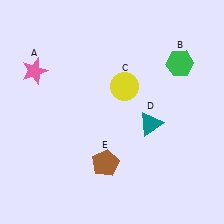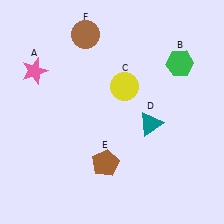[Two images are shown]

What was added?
A brown circle (F) was added in Image 2.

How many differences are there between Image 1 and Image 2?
There is 1 difference between the two images.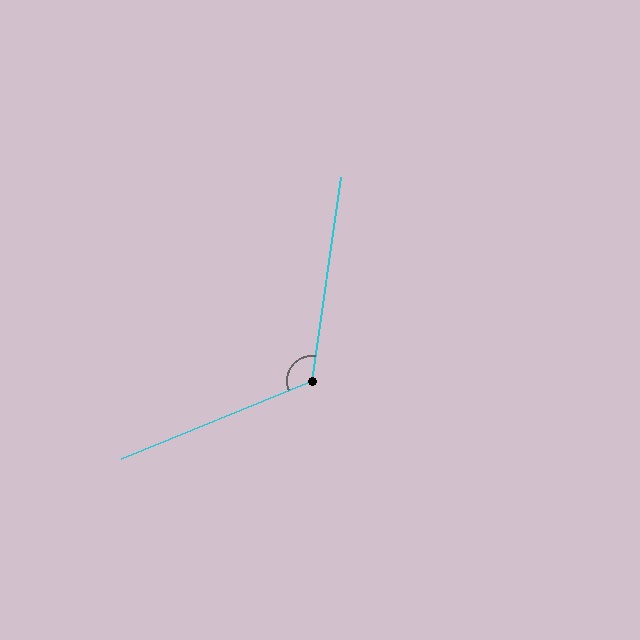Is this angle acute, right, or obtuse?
It is obtuse.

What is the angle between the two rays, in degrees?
Approximately 120 degrees.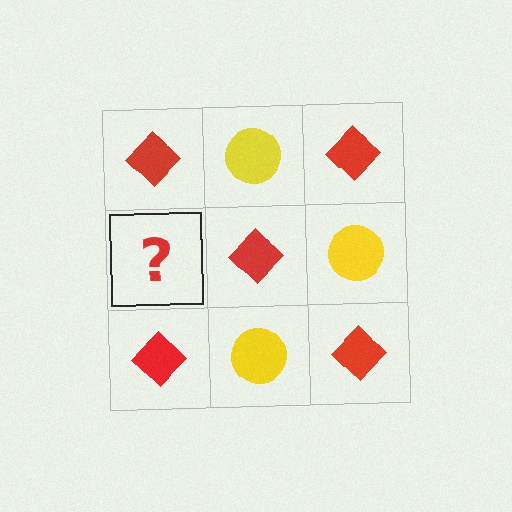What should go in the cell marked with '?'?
The missing cell should contain a yellow circle.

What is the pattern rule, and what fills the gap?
The rule is that it alternates red diamond and yellow circle in a checkerboard pattern. The gap should be filled with a yellow circle.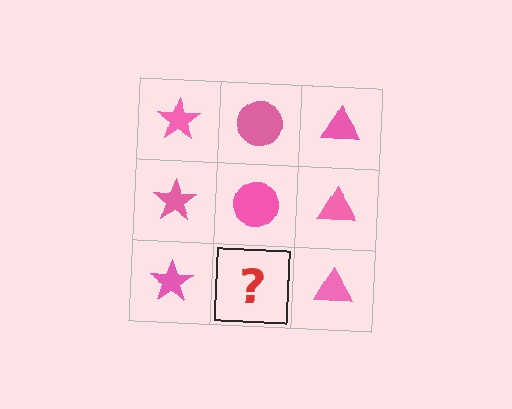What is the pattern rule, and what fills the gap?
The rule is that each column has a consistent shape. The gap should be filled with a pink circle.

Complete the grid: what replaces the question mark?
The question mark should be replaced with a pink circle.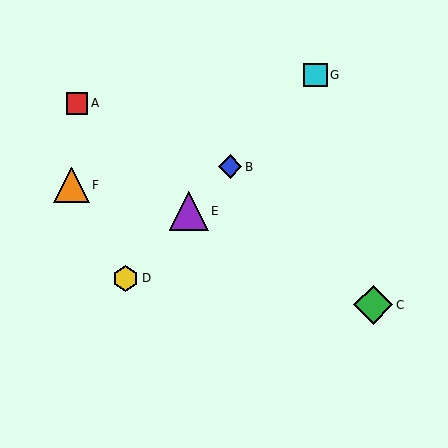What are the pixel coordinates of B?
Object B is at (230, 167).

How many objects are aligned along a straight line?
4 objects (B, D, E, G) are aligned along a straight line.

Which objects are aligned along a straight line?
Objects B, D, E, G are aligned along a straight line.